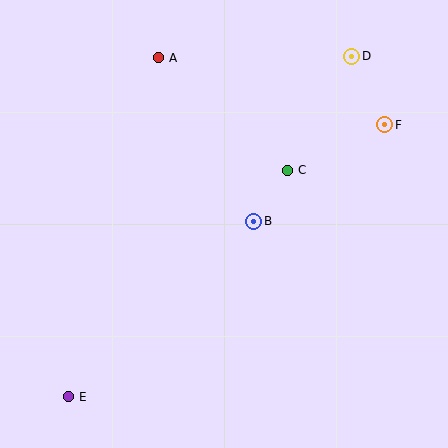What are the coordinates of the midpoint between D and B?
The midpoint between D and B is at (303, 139).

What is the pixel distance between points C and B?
The distance between C and B is 61 pixels.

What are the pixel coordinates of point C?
Point C is at (288, 170).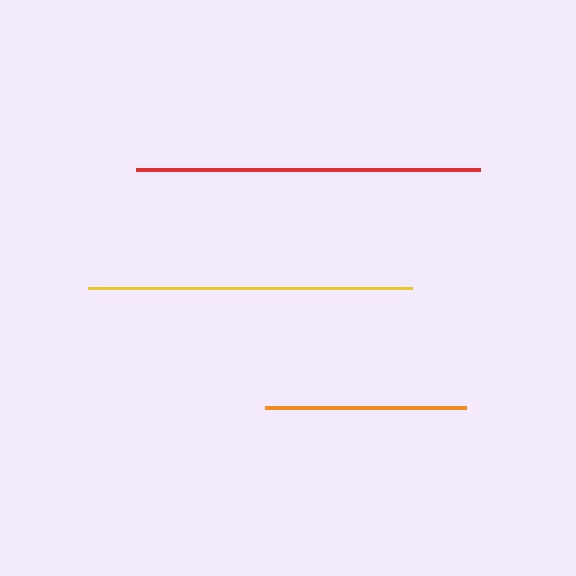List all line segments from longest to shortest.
From longest to shortest: red, yellow, orange.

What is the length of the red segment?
The red segment is approximately 344 pixels long.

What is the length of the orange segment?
The orange segment is approximately 201 pixels long.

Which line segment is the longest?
The red line is the longest at approximately 344 pixels.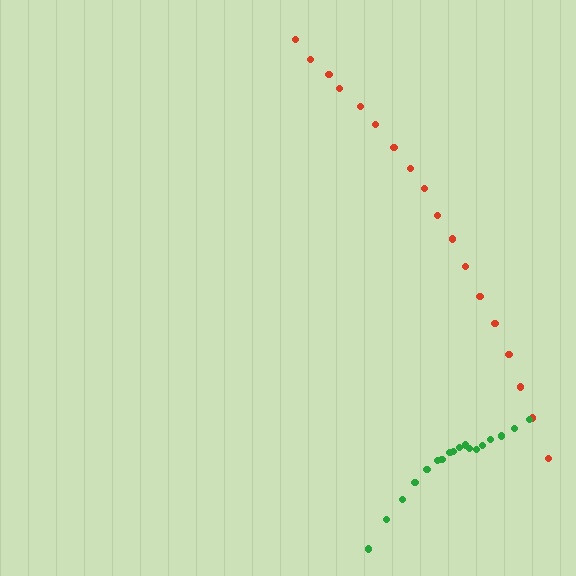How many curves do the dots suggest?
There are 2 distinct paths.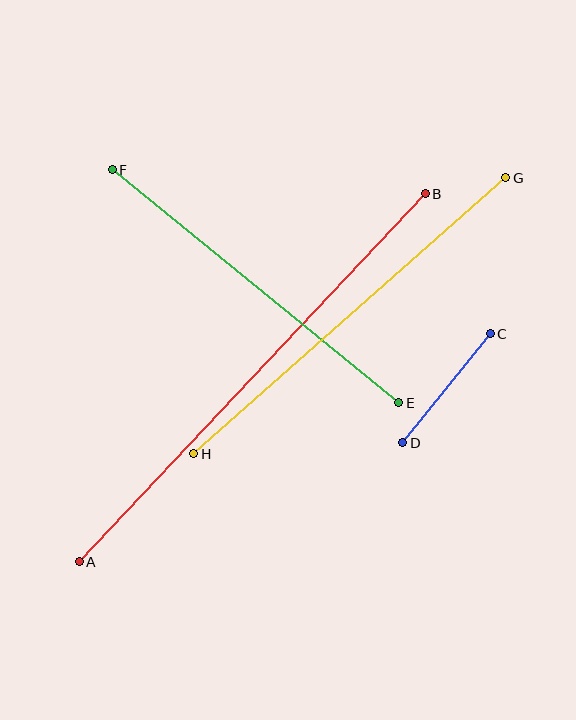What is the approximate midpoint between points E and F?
The midpoint is at approximately (255, 286) pixels.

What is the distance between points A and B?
The distance is approximately 505 pixels.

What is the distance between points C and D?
The distance is approximately 139 pixels.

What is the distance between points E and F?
The distance is approximately 369 pixels.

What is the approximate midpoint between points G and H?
The midpoint is at approximately (350, 316) pixels.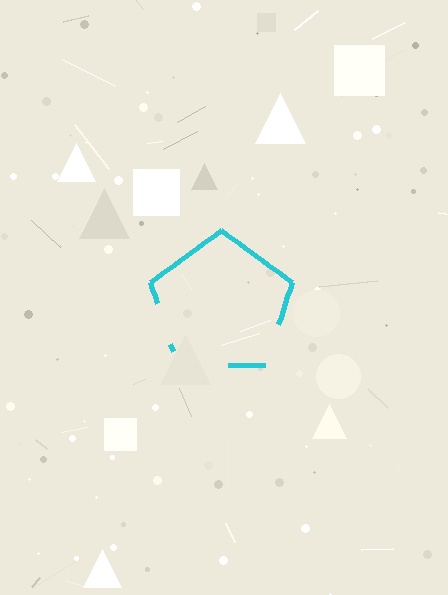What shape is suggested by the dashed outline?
The dashed outline suggests a pentagon.